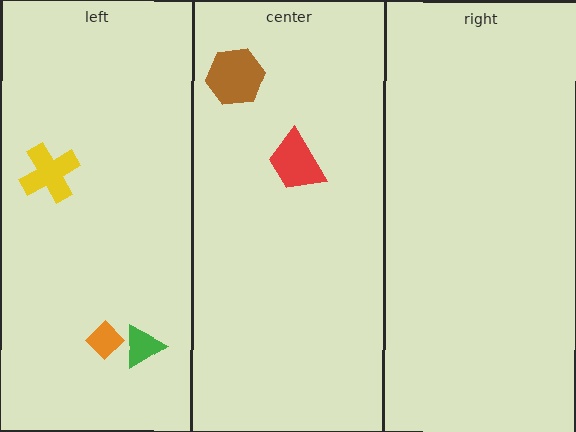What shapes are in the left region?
The yellow cross, the green triangle, the orange diamond.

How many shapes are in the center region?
2.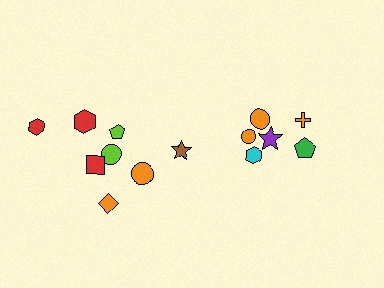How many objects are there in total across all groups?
There are 14 objects.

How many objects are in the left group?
There are 8 objects.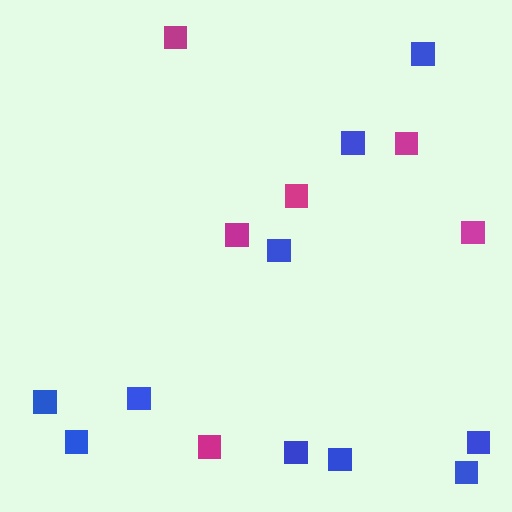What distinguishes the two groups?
There are 2 groups: one group of magenta squares (6) and one group of blue squares (10).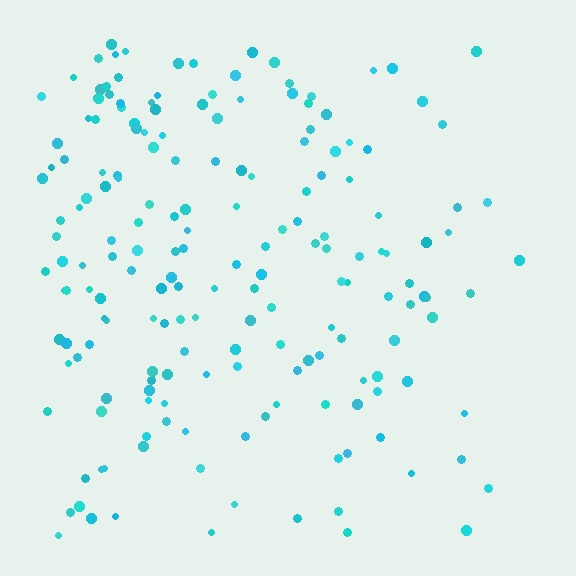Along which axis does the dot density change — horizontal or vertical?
Horizontal.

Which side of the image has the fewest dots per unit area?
The right.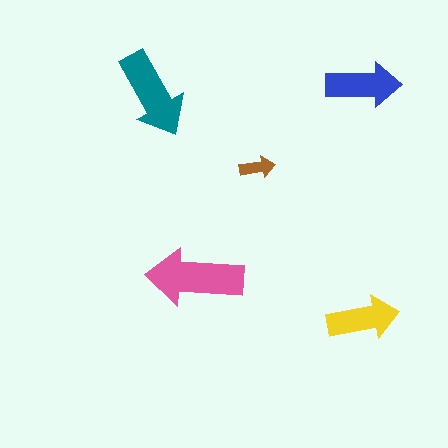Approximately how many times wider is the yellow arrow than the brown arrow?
About 2 times wider.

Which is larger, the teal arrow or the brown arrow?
The teal one.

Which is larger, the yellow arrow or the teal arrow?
The teal one.